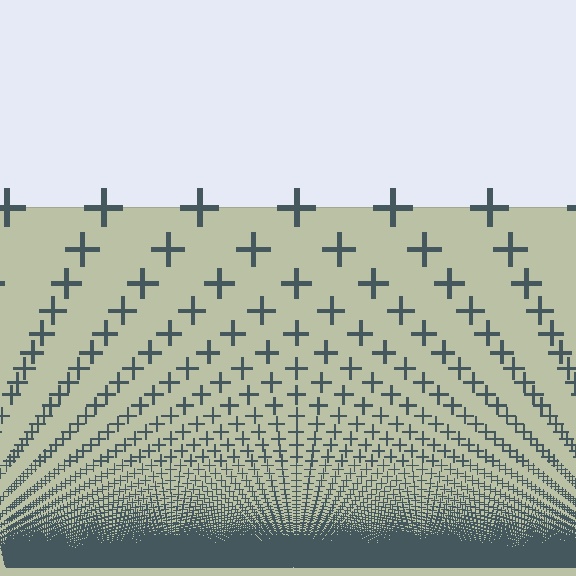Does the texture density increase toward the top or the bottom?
Density increases toward the bottom.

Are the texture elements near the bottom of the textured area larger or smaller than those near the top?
Smaller. The gradient is inverted — elements near the bottom are smaller and denser.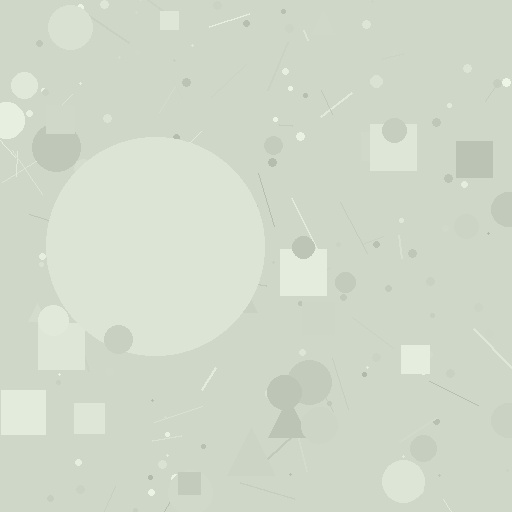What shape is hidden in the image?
A circle is hidden in the image.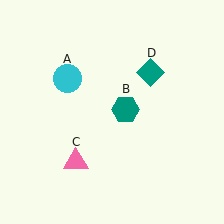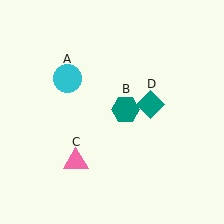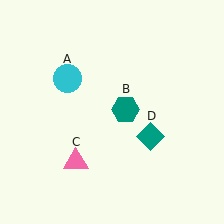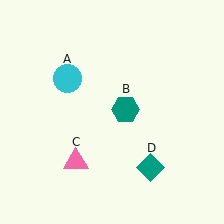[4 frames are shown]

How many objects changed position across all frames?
1 object changed position: teal diamond (object D).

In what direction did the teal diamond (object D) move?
The teal diamond (object D) moved down.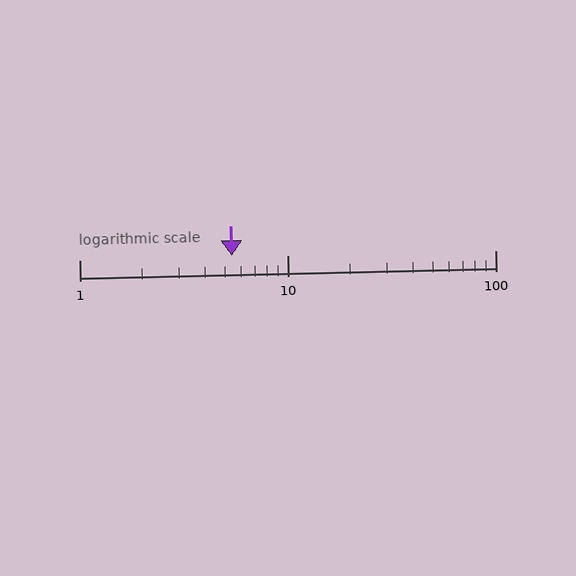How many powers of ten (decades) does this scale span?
The scale spans 2 decades, from 1 to 100.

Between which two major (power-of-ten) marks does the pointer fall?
The pointer is between 1 and 10.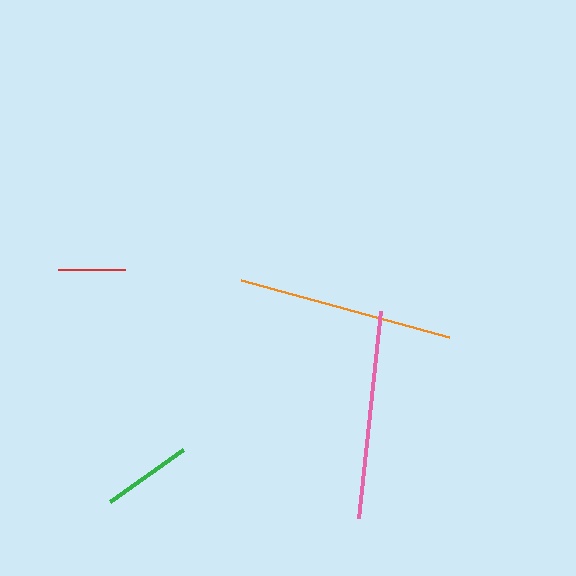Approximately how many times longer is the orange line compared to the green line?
The orange line is approximately 2.4 times the length of the green line.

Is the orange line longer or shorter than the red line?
The orange line is longer than the red line.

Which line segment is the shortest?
The red line is the shortest at approximately 67 pixels.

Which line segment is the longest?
The orange line is the longest at approximately 216 pixels.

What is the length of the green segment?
The green segment is approximately 89 pixels long.